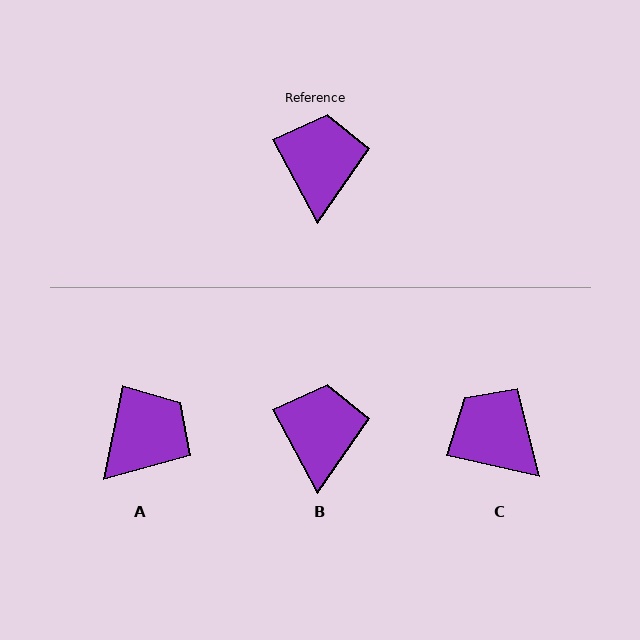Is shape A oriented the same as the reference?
No, it is off by about 40 degrees.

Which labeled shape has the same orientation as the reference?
B.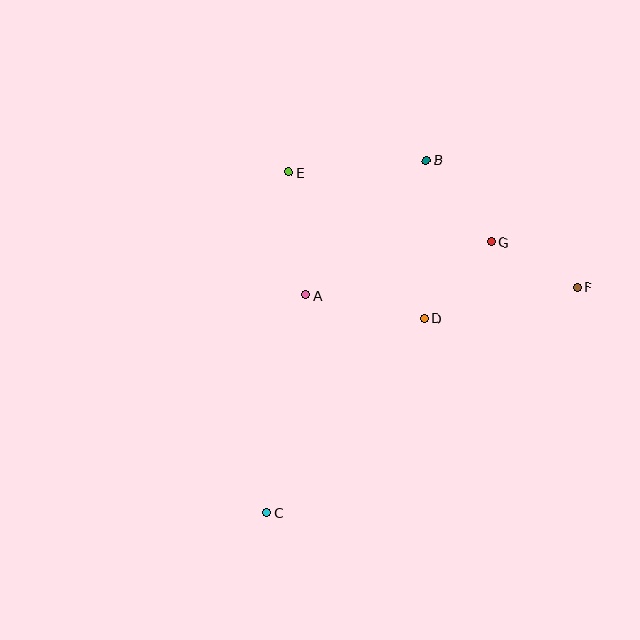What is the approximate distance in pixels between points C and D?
The distance between C and D is approximately 250 pixels.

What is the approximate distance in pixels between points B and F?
The distance between B and F is approximately 197 pixels.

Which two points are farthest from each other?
Points B and C are farthest from each other.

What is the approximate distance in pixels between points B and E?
The distance between B and E is approximately 138 pixels.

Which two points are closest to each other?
Points F and G are closest to each other.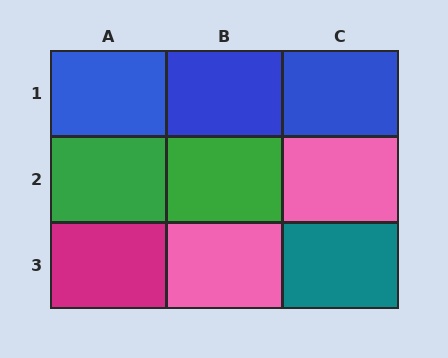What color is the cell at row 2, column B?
Green.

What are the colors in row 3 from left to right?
Magenta, pink, teal.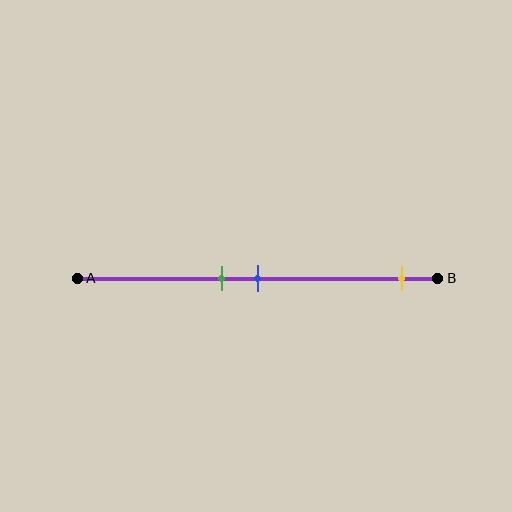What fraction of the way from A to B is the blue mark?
The blue mark is approximately 50% (0.5) of the way from A to B.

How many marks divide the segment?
There are 3 marks dividing the segment.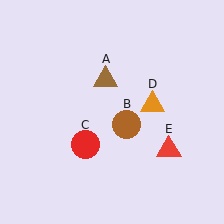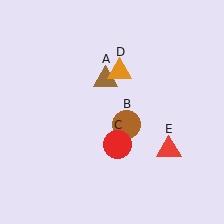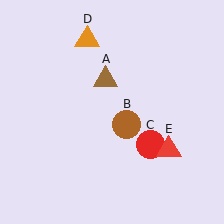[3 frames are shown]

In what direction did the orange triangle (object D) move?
The orange triangle (object D) moved up and to the left.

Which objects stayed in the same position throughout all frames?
Brown triangle (object A) and brown circle (object B) and red triangle (object E) remained stationary.